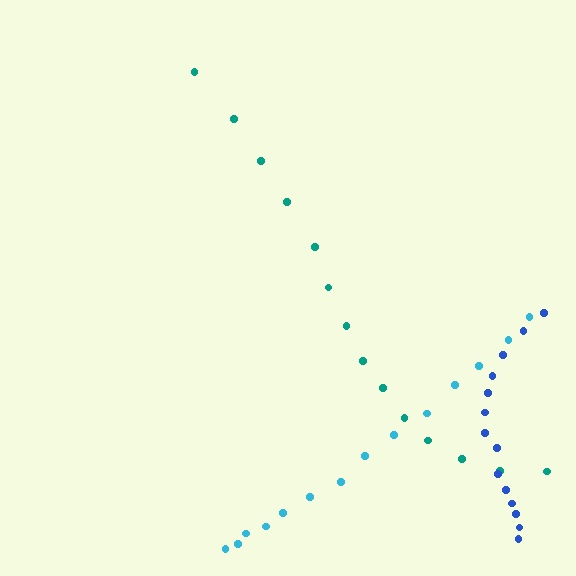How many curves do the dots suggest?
There are 3 distinct paths.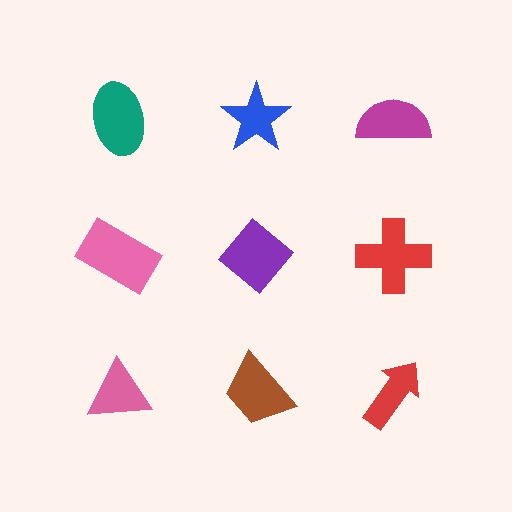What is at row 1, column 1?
A teal ellipse.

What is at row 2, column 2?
A purple diamond.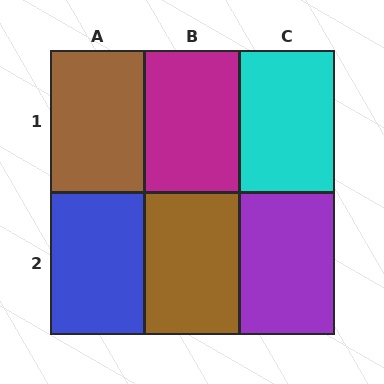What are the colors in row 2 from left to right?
Blue, brown, purple.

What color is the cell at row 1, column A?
Brown.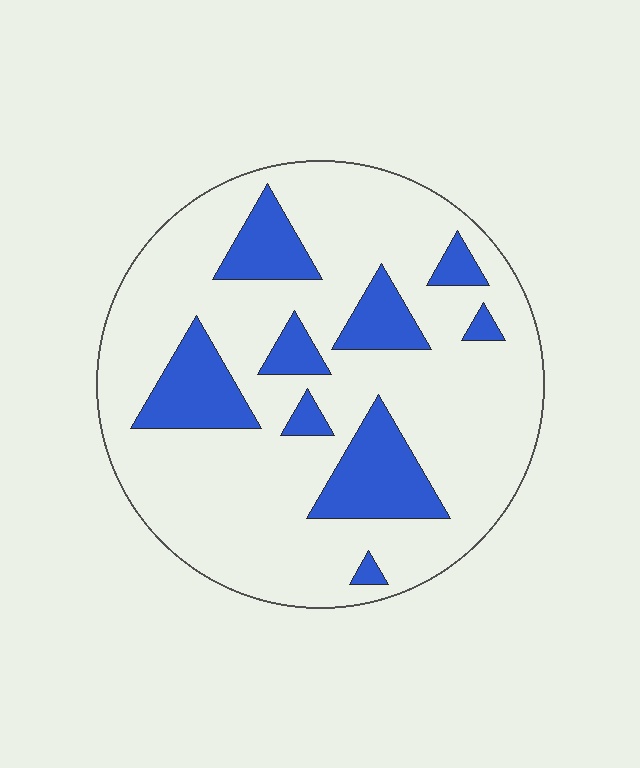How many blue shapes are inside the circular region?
9.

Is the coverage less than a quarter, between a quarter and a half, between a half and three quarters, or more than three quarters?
Less than a quarter.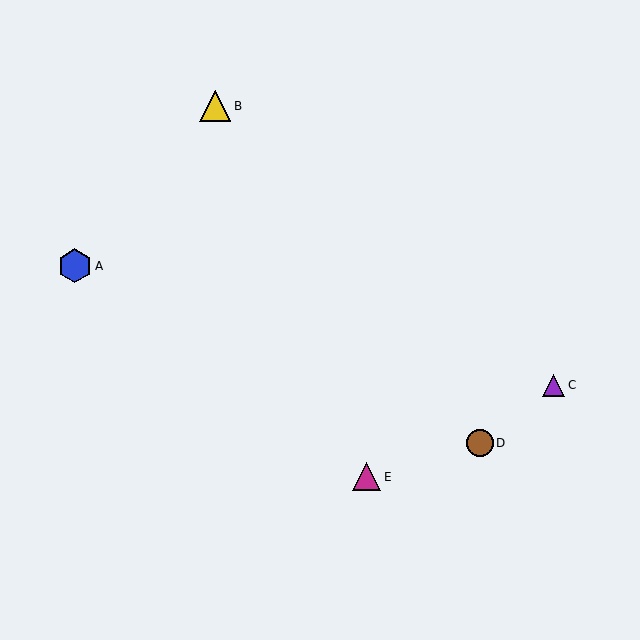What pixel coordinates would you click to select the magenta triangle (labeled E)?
Click at (367, 477) to select the magenta triangle E.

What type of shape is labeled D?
Shape D is a brown circle.